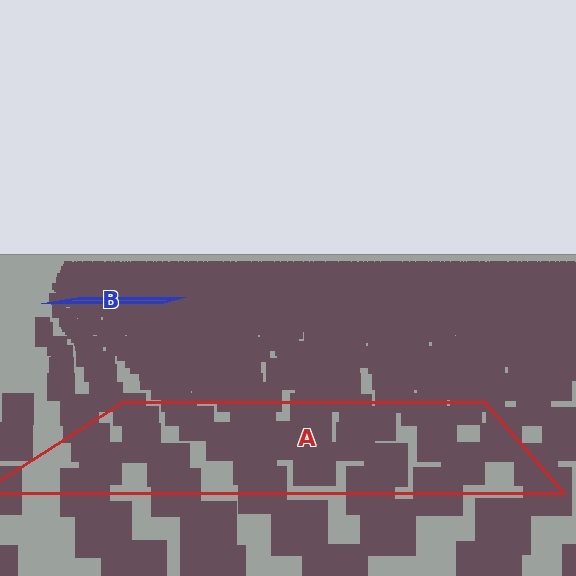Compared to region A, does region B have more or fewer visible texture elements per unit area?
Region B has more texture elements per unit area — they are packed more densely because it is farther away.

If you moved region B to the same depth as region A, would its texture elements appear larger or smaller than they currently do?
They would appear larger. At a closer depth, the same texture elements are projected at a bigger on-screen size.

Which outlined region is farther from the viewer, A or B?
Region B is farther from the viewer — the texture elements inside it appear smaller and more densely packed.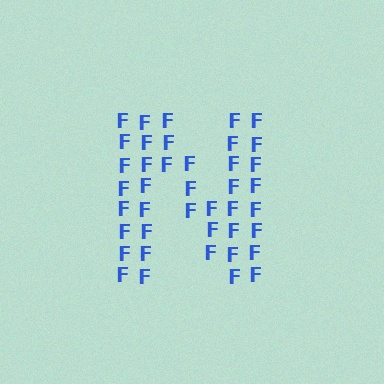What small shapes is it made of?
It is made of small letter F's.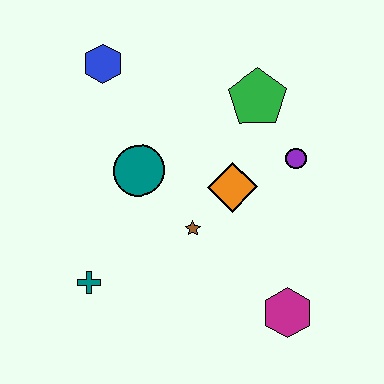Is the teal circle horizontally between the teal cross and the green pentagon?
Yes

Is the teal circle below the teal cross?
No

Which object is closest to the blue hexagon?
The teal circle is closest to the blue hexagon.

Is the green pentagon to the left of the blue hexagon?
No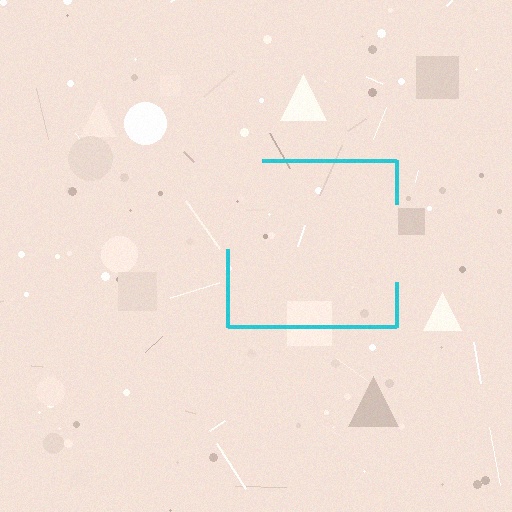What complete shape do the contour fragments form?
The contour fragments form a square.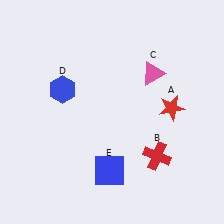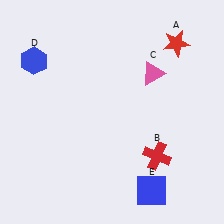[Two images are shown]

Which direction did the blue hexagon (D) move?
The blue hexagon (D) moved left.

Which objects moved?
The objects that moved are: the red star (A), the blue hexagon (D), the blue square (E).